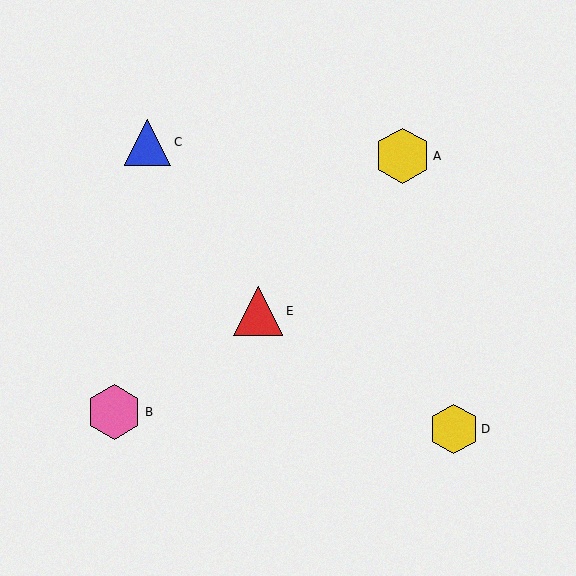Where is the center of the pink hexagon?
The center of the pink hexagon is at (114, 412).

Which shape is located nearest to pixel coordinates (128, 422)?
The pink hexagon (labeled B) at (114, 412) is nearest to that location.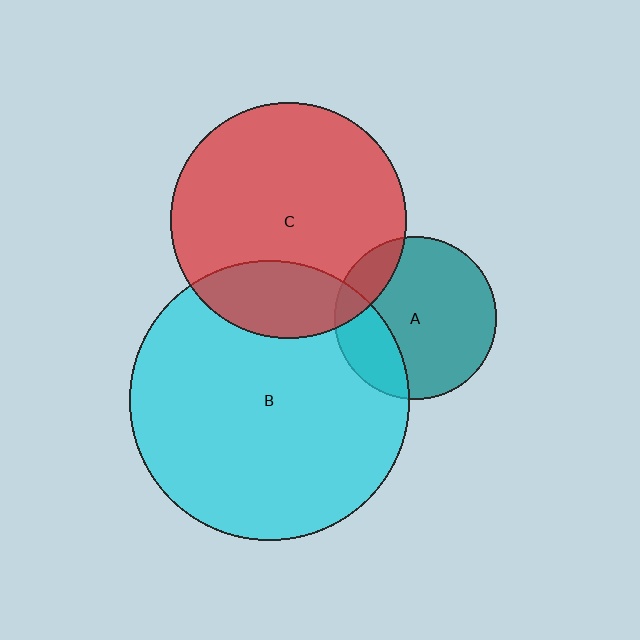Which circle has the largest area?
Circle B (cyan).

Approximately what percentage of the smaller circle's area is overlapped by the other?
Approximately 25%.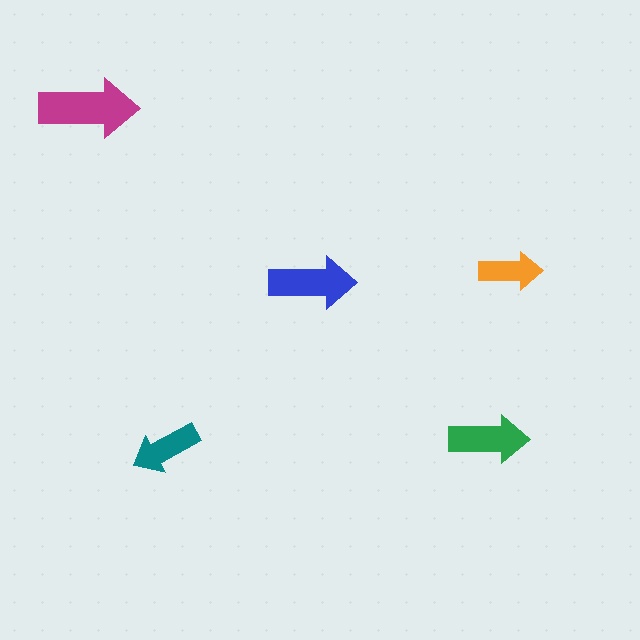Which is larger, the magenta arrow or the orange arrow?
The magenta one.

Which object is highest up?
The magenta arrow is topmost.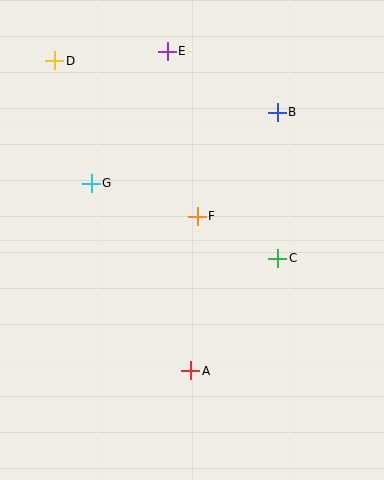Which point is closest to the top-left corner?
Point D is closest to the top-left corner.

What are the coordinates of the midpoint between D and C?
The midpoint between D and C is at (166, 159).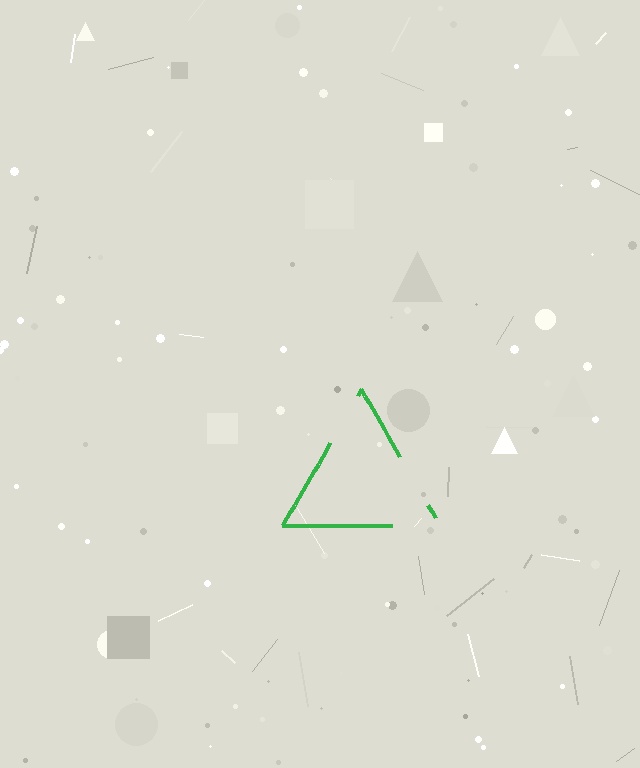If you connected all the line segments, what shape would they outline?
They would outline a triangle.